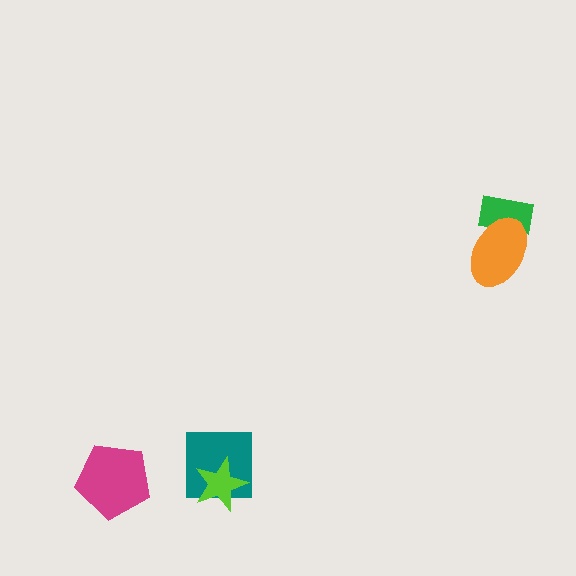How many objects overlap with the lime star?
1 object overlaps with the lime star.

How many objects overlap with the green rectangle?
1 object overlaps with the green rectangle.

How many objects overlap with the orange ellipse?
1 object overlaps with the orange ellipse.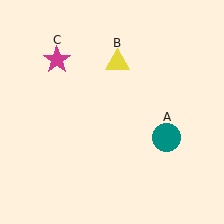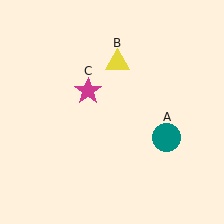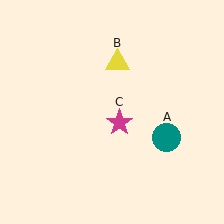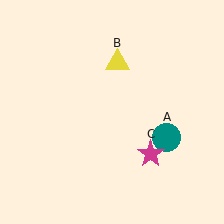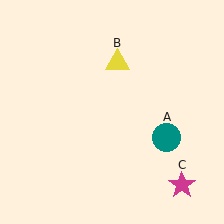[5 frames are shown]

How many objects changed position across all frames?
1 object changed position: magenta star (object C).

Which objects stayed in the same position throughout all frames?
Teal circle (object A) and yellow triangle (object B) remained stationary.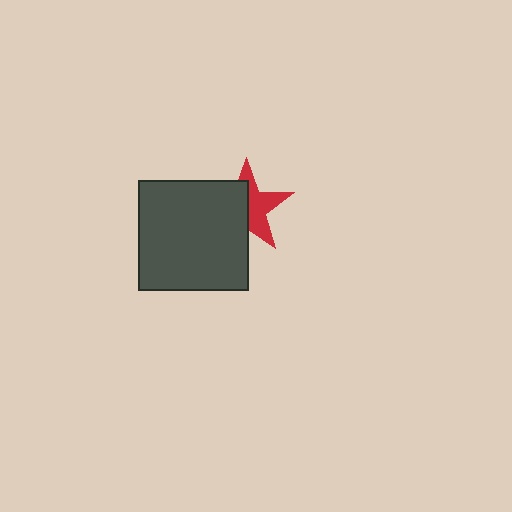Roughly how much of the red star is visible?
About half of it is visible (roughly 48%).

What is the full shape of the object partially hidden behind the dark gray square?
The partially hidden object is a red star.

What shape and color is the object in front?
The object in front is a dark gray square.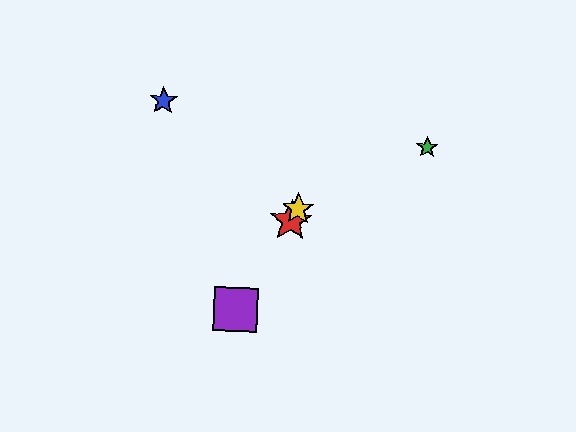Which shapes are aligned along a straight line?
The red star, the yellow star, the purple square are aligned along a straight line.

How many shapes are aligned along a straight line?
3 shapes (the red star, the yellow star, the purple square) are aligned along a straight line.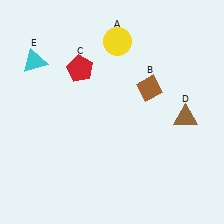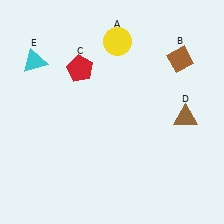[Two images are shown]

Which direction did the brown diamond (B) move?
The brown diamond (B) moved right.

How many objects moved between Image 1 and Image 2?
1 object moved between the two images.